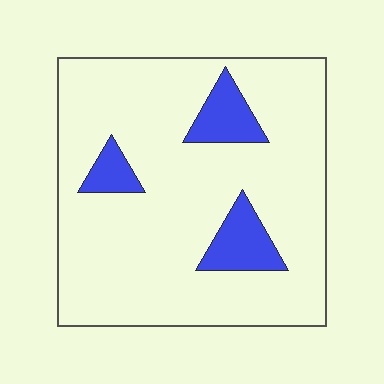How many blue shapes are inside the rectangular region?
3.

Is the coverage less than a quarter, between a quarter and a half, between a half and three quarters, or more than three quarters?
Less than a quarter.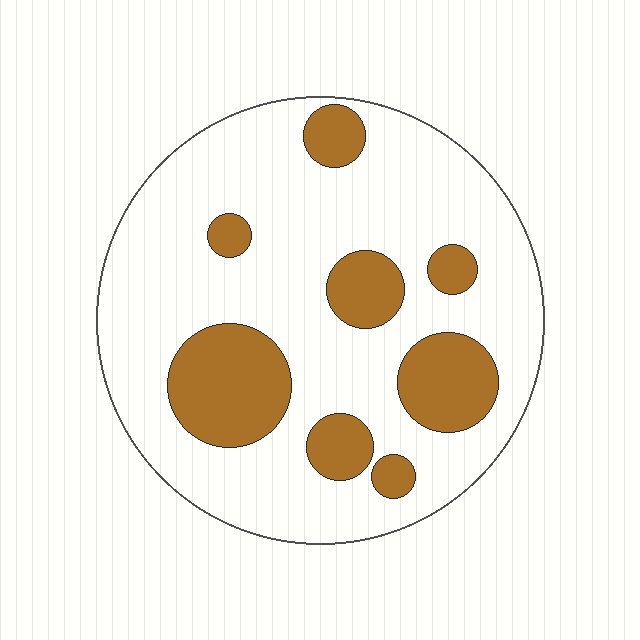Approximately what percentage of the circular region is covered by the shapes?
Approximately 25%.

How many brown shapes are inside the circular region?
8.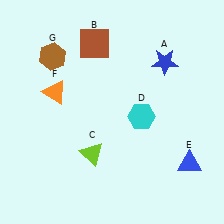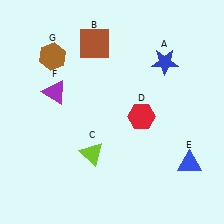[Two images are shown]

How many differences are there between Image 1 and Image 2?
There are 2 differences between the two images.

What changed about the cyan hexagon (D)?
In Image 1, D is cyan. In Image 2, it changed to red.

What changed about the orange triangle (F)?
In Image 1, F is orange. In Image 2, it changed to purple.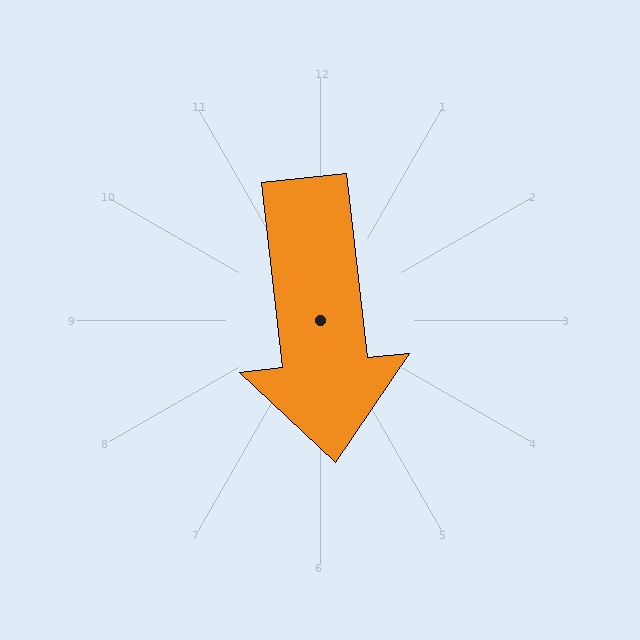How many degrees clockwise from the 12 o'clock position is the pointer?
Approximately 174 degrees.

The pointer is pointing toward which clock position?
Roughly 6 o'clock.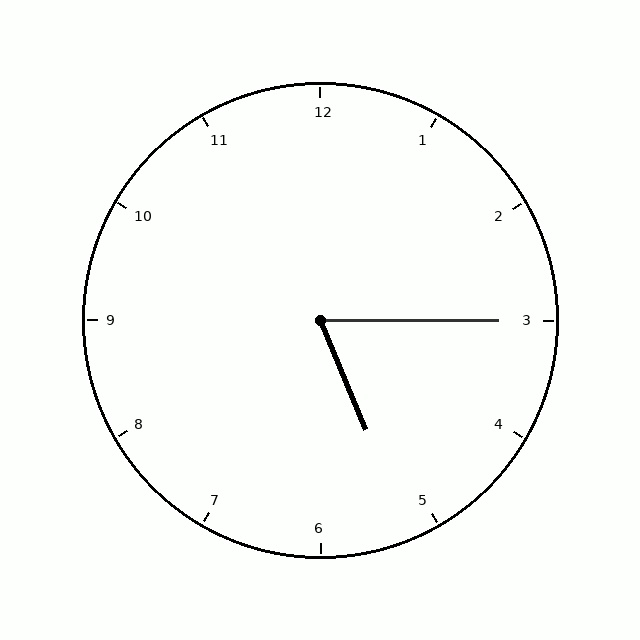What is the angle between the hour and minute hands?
Approximately 68 degrees.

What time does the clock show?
5:15.